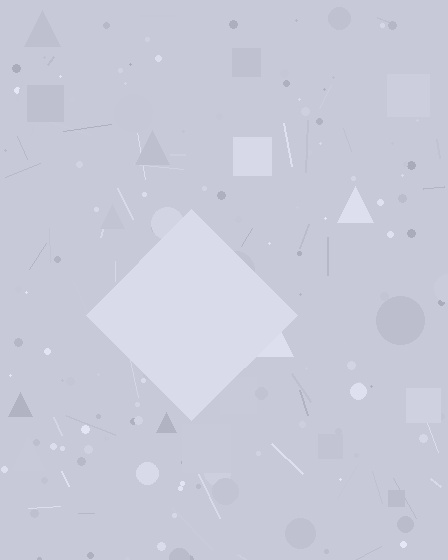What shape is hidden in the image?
A diamond is hidden in the image.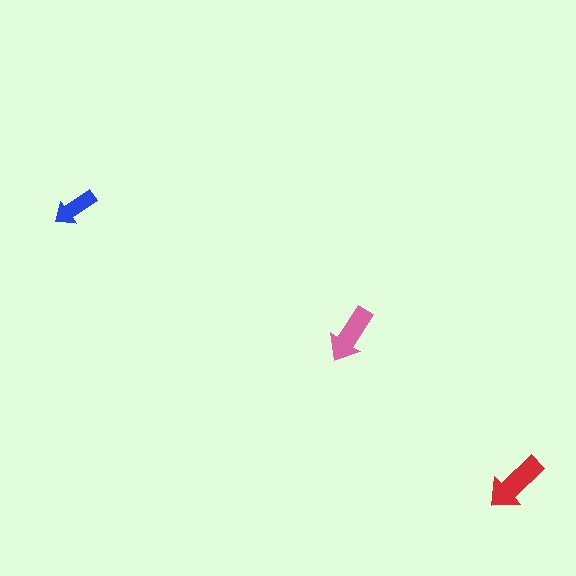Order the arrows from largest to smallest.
the red one, the pink one, the blue one.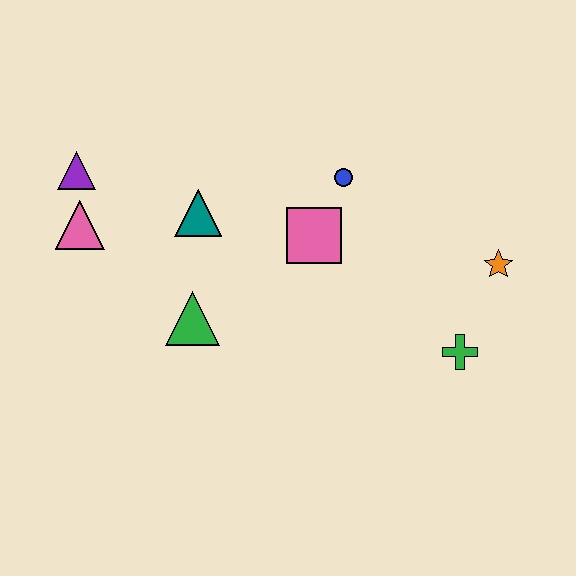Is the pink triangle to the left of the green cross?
Yes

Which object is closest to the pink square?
The blue circle is closest to the pink square.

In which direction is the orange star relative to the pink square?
The orange star is to the right of the pink square.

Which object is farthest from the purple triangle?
The orange star is farthest from the purple triangle.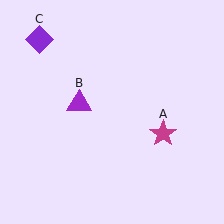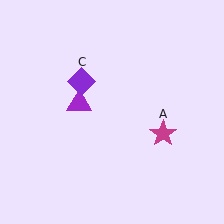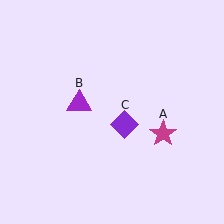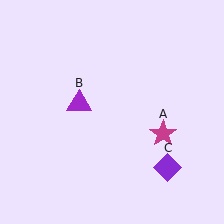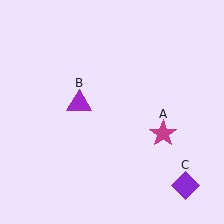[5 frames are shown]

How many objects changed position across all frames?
1 object changed position: purple diamond (object C).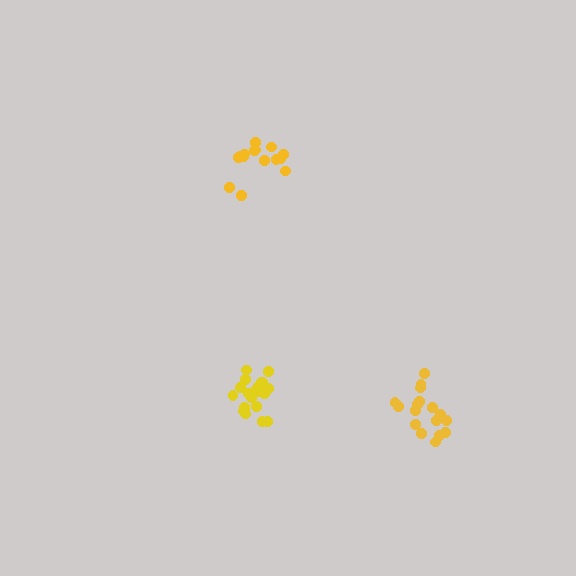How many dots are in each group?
Group 1: 15 dots, Group 2: 21 dots, Group 3: 18 dots (54 total).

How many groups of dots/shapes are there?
There are 3 groups.